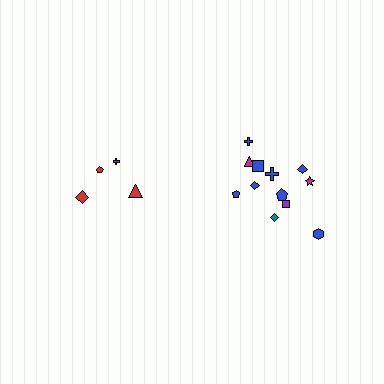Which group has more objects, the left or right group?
The right group.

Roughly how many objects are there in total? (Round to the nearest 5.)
Roughly 15 objects in total.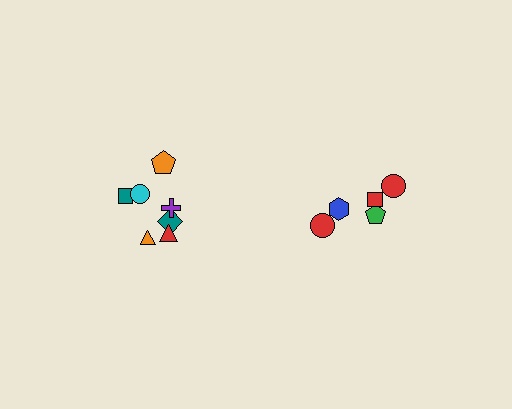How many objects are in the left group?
There are 7 objects.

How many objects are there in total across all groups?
There are 12 objects.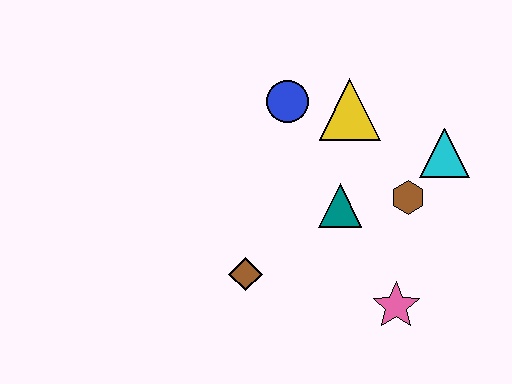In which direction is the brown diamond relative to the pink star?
The brown diamond is to the left of the pink star.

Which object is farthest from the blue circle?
The pink star is farthest from the blue circle.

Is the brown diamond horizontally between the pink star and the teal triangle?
No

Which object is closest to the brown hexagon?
The cyan triangle is closest to the brown hexagon.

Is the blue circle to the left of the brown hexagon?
Yes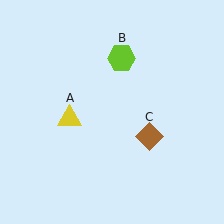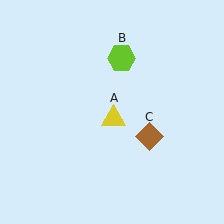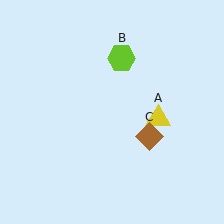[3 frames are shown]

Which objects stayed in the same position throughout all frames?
Lime hexagon (object B) and brown diamond (object C) remained stationary.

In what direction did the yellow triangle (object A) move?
The yellow triangle (object A) moved right.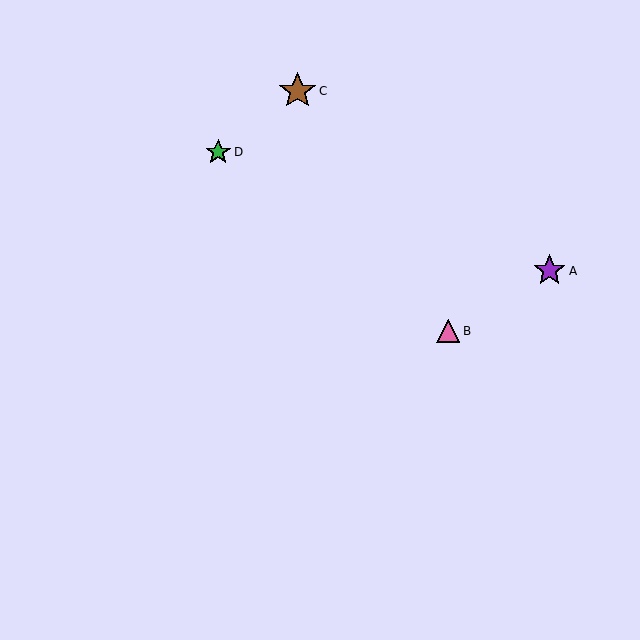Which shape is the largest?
The brown star (labeled C) is the largest.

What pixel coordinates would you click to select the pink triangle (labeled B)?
Click at (448, 331) to select the pink triangle B.